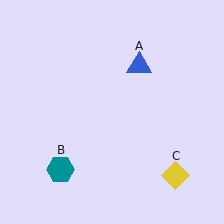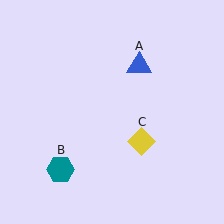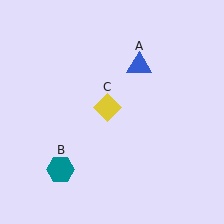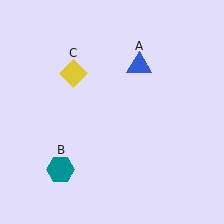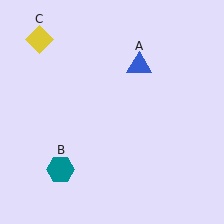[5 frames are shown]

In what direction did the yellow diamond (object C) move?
The yellow diamond (object C) moved up and to the left.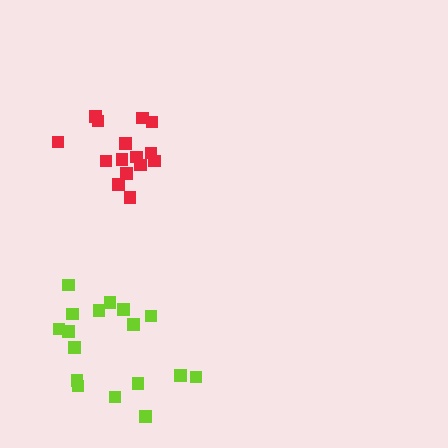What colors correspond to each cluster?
The clusters are colored: lime, red.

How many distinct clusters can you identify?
There are 2 distinct clusters.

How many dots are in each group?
Group 1: 17 dots, Group 2: 15 dots (32 total).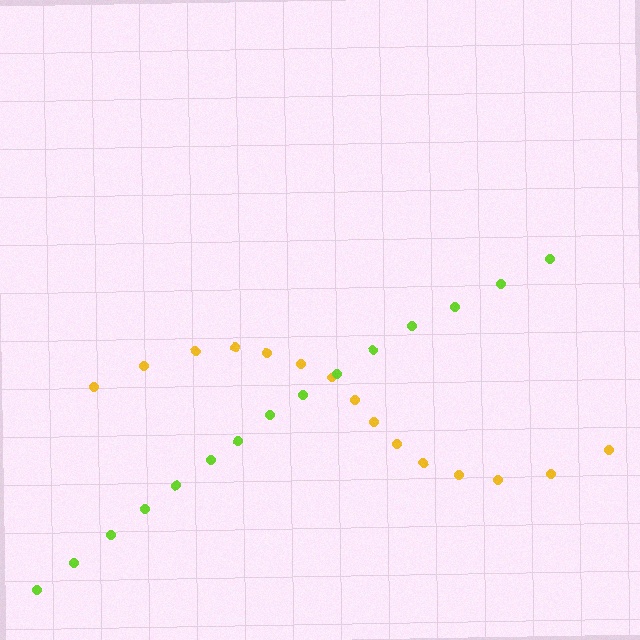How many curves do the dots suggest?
There are 2 distinct paths.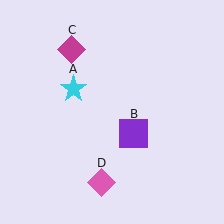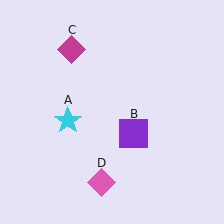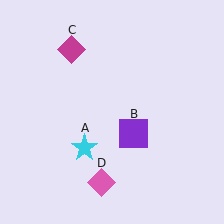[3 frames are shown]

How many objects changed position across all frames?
1 object changed position: cyan star (object A).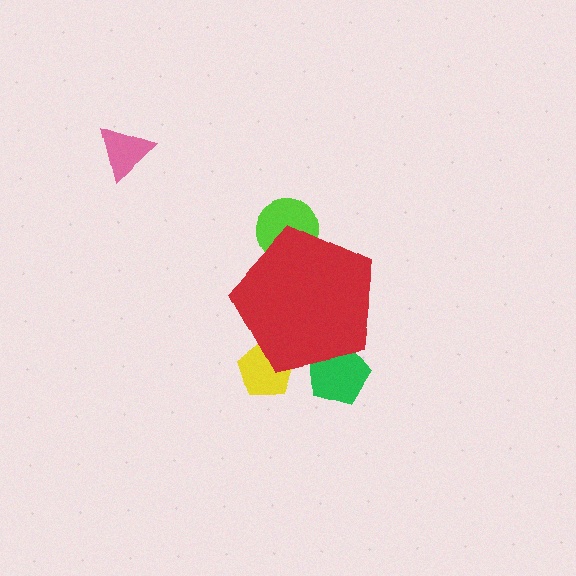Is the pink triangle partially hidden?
No, the pink triangle is fully visible.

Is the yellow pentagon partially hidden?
Yes, the yellow pentagon is partially hidden behind the red pentagon.